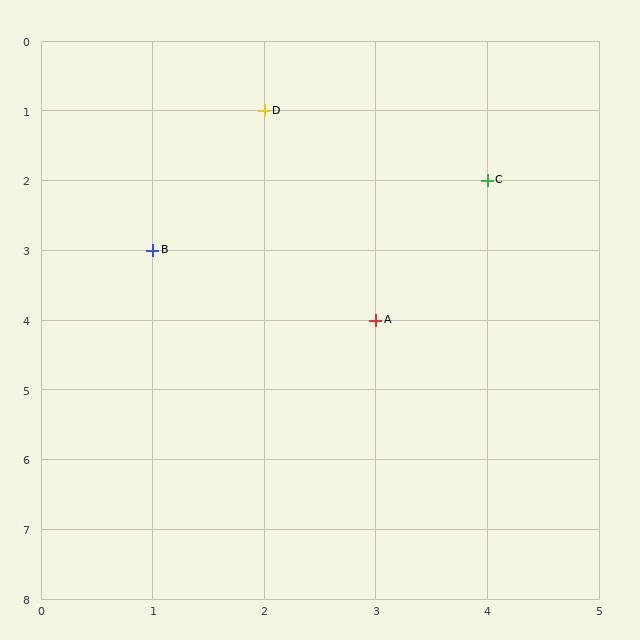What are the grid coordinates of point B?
Point B is at grid coordinates (1, 3).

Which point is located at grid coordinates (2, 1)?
Point D is at (2, 1).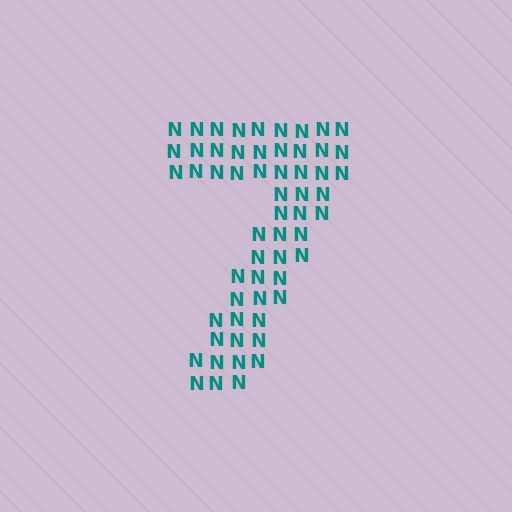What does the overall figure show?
The overall figure shows the digit 7.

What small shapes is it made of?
It is made of small letter N's.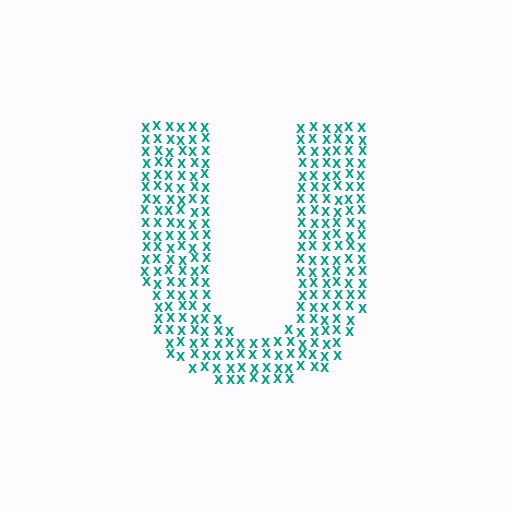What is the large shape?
The large shape is the letter U.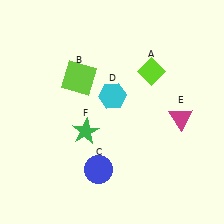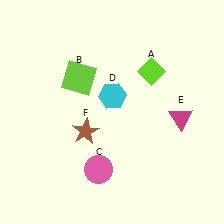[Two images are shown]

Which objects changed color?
C changed from blue to pink. F changed from green to brown.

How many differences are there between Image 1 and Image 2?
There are 2 differences between the two images.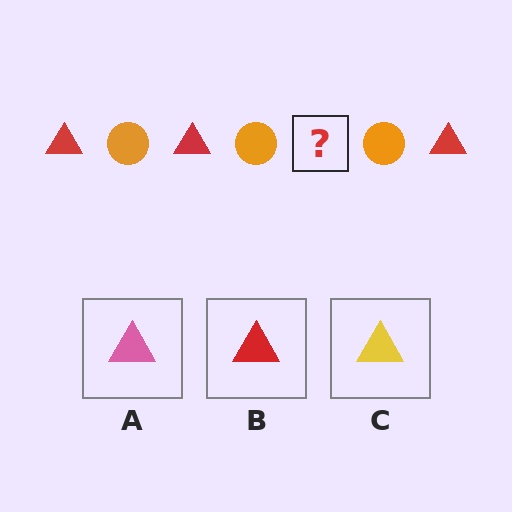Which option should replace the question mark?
Option B.